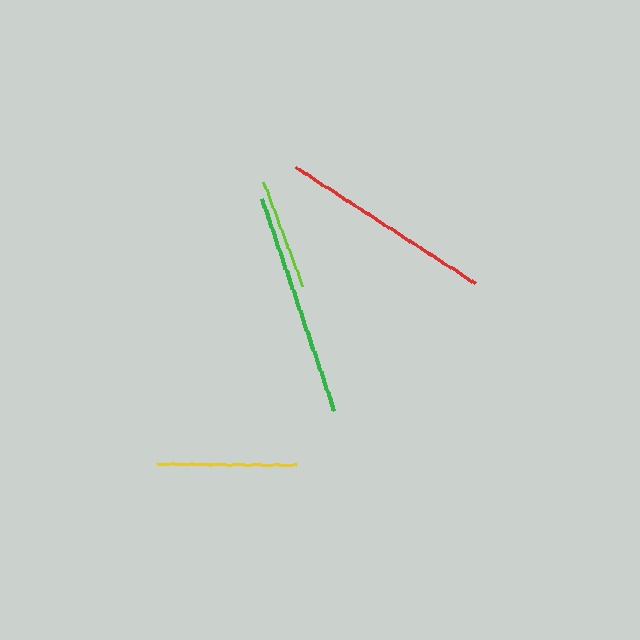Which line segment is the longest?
The green line is the longest at approximately 225 pixels.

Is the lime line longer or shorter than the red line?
The red line is longer than the lime line.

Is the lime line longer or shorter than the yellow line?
The yellow line is longer than the lime line.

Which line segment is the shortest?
The lime line is the shortest at approximately 111 pixels.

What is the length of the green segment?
The green segment is approximately 225 pixels long.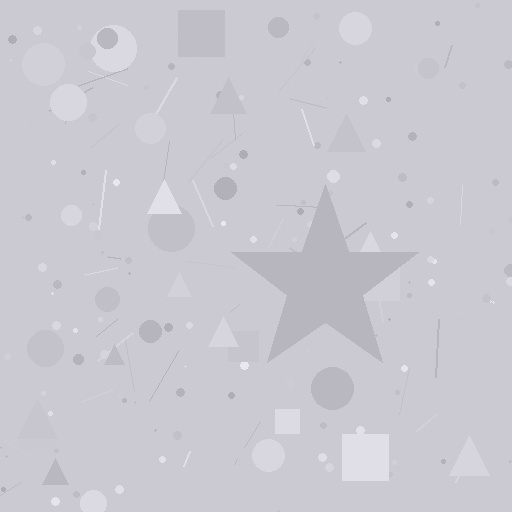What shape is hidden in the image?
A star is hidden in the image.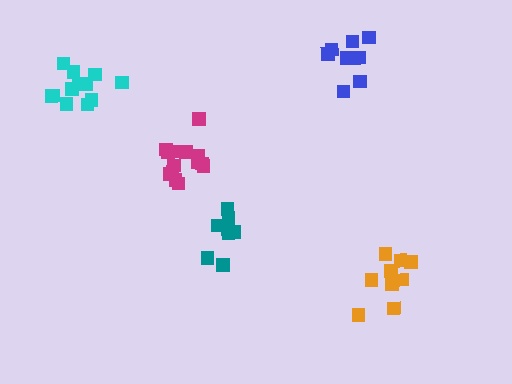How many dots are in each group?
Group 1: 9 dots, Group 2: 12 dots, Group 3: 14 dots, Group 4: 9 dots, Group 5: 8 dots (52 total).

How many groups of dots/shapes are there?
There are 5 groups.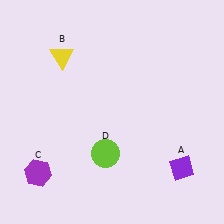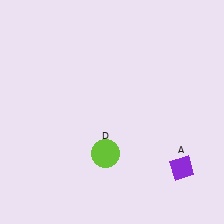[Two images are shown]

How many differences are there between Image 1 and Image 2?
There are 2 differences between the two images.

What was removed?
The yellow triangle (B), the purple hexagon (C) were removed in Image 2.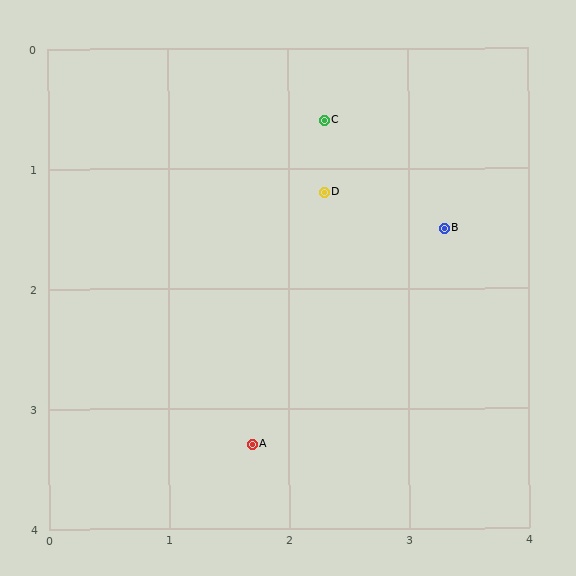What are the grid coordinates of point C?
Point C is at approximately (2.3, 0.6).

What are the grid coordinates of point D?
Point D is at approximately (2.3, 1.2).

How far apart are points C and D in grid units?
Points C and D are about 0.6 grid units apart.